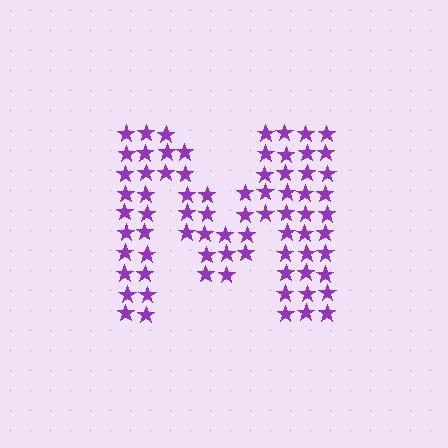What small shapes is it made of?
It is made of small stars.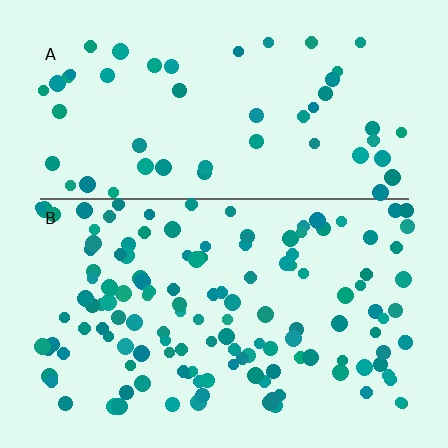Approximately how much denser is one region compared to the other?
Approximately 2.6× — region B over region A.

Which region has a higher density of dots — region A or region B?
B (the bottom).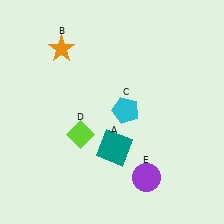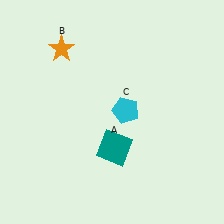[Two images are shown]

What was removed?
The lime diamond (D), the purple circle (E) were removed in Image 2.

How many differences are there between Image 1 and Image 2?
There are 2 differences between the two images.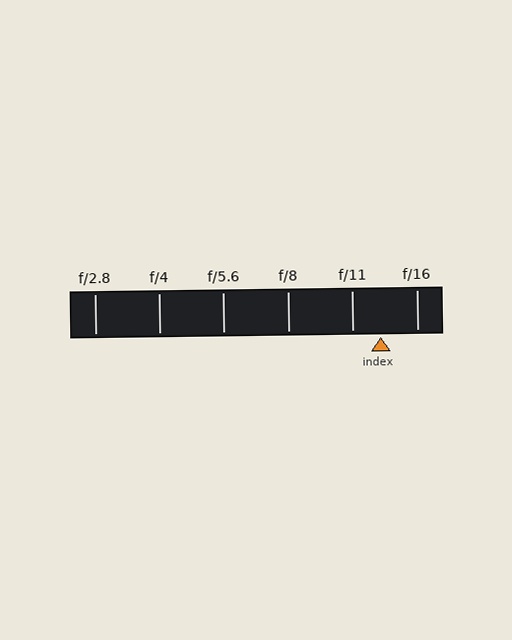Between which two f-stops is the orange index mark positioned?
The index mark is between f/11 and f/16.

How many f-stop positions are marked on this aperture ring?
There are 6 f-stop positions marked.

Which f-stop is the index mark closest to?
The index mark is closest to f/11.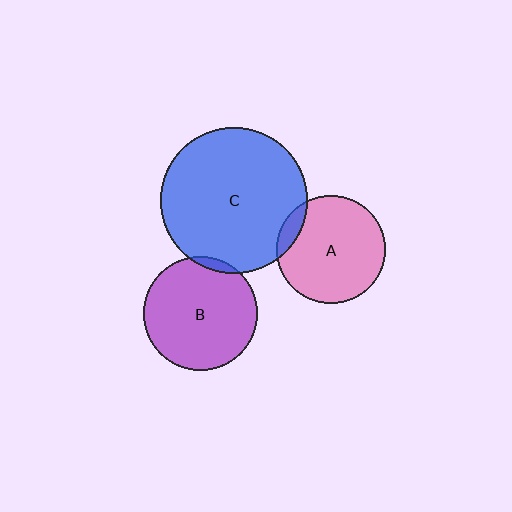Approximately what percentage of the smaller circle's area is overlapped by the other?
Approximately 5%.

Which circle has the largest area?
Circle C (blue).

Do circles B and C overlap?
Yes.